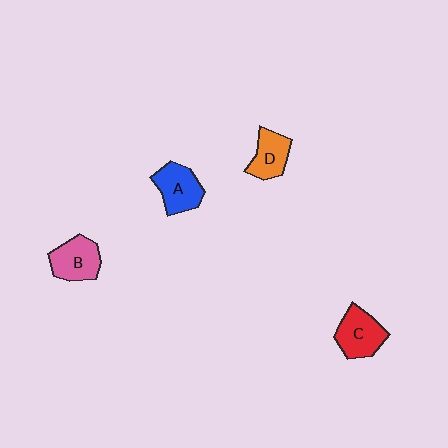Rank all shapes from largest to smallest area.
From largest to smallest: C (red), A (blue), B (pink), D (orange).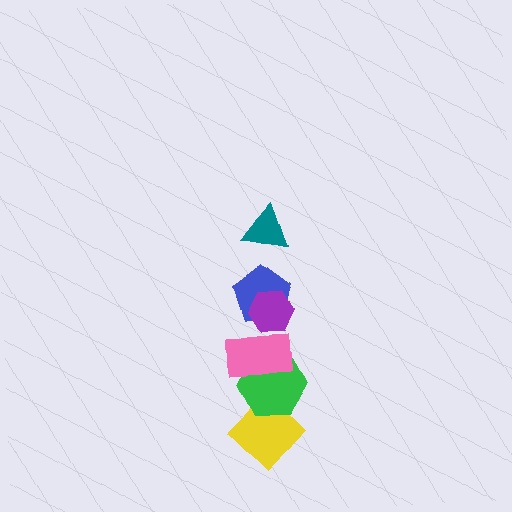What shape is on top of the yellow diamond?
The green hexagon is on top of the yellow diamond.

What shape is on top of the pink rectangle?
The blue pentagon is on top of the pink rectangle.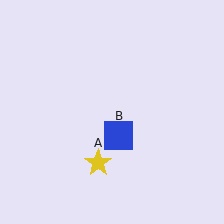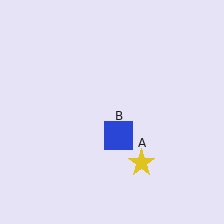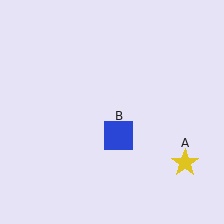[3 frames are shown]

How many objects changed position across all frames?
1 object changed position: yellow star (object A).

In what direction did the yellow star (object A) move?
The yellow star (object A) moved right.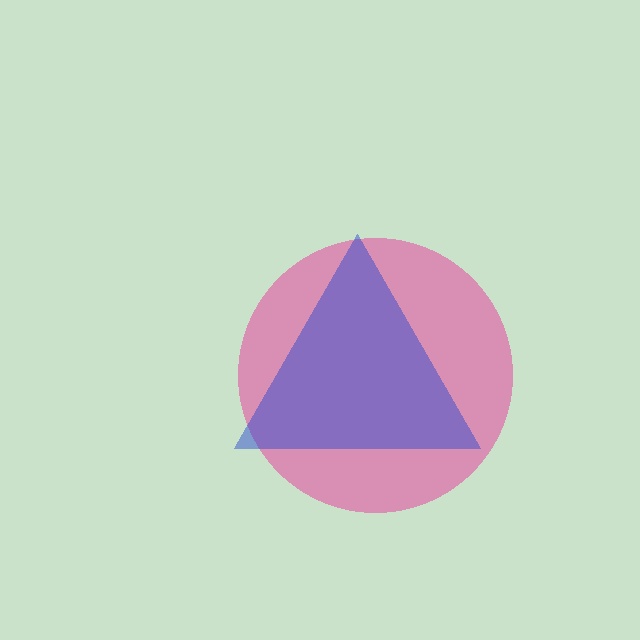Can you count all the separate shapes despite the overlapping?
Yes, there are 2 separate shapes.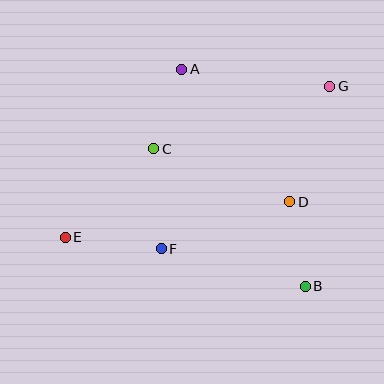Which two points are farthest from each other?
Points E and G are farthest from each other.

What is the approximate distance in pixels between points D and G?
The distance between D and G is approximately 122 pixels.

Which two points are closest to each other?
Points A and C are closest to each other.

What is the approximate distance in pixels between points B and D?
The distance between B and D is approximately 86 pixels.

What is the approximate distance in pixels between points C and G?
The distance between C and G is approximately 187 pixels.